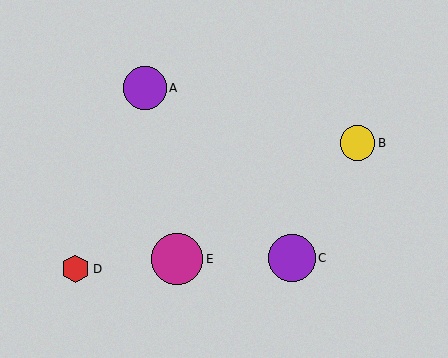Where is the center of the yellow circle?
The center of the yellow circle is at (358, 143).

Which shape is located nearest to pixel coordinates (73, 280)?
The red hexagon (labeled D) at (76, 269) is nearest to that location.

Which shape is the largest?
The magenta circle (labeled E) is the largest.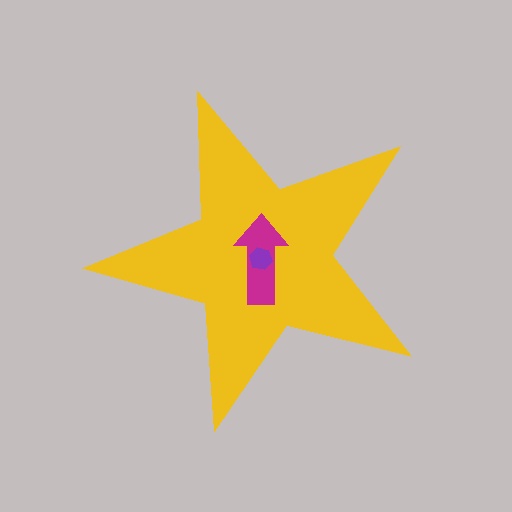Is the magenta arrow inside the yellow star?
Yes.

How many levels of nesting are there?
3.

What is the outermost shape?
The yellow star.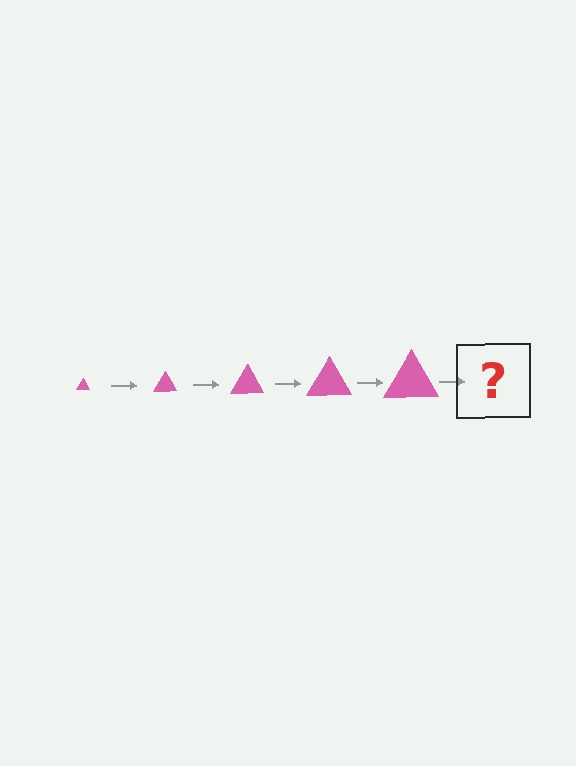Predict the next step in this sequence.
The next step is a pink triangle, larger than the previous one.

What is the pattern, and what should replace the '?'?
The pattern is that the triangle gets progressively larger each step. The '?' should be a pink triangle, larger than the previous one.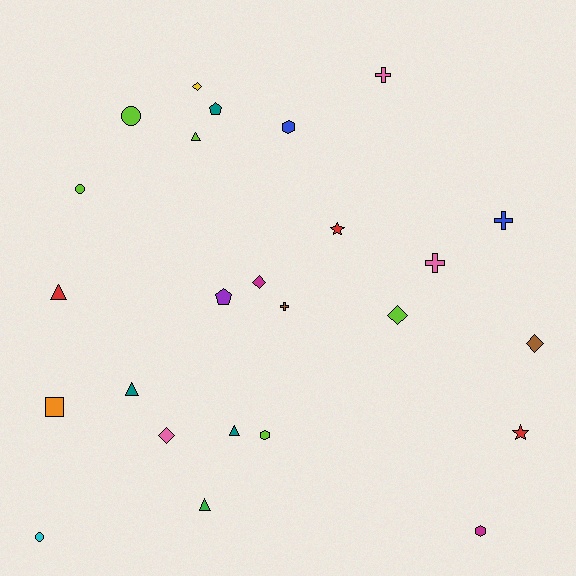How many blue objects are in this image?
There are 2 blue objects.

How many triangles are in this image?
There are 5 triangles.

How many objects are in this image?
There are 25 objects.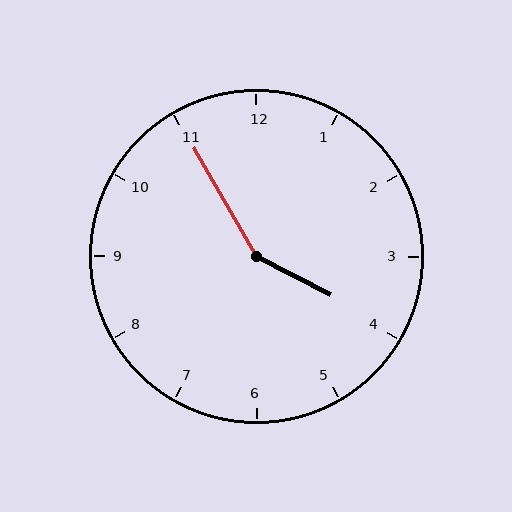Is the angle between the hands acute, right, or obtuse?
It is obtuse.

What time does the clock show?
3:55.